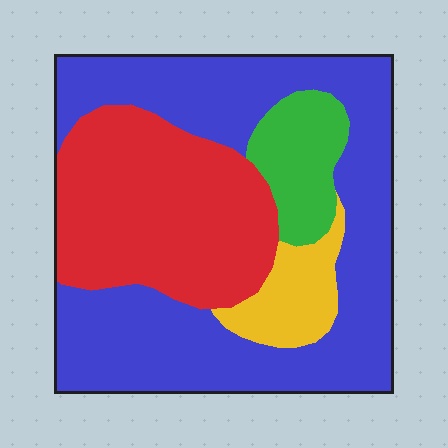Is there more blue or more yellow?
Blue.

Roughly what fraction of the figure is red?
Red takes up about one third (1/3) of the figure.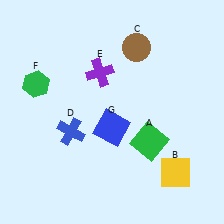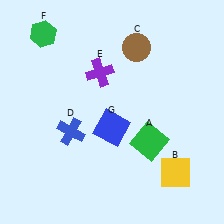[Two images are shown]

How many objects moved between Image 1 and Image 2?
1 object moved between the two images.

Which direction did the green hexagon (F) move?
The green hexagon (F) moved up.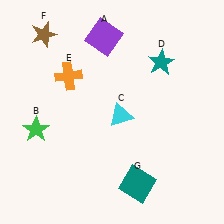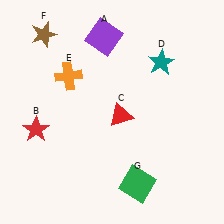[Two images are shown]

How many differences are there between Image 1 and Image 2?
There are 3 differences between the two images.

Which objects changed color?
B changed from green to red. C changed from cyan to red. G changed from teal to green.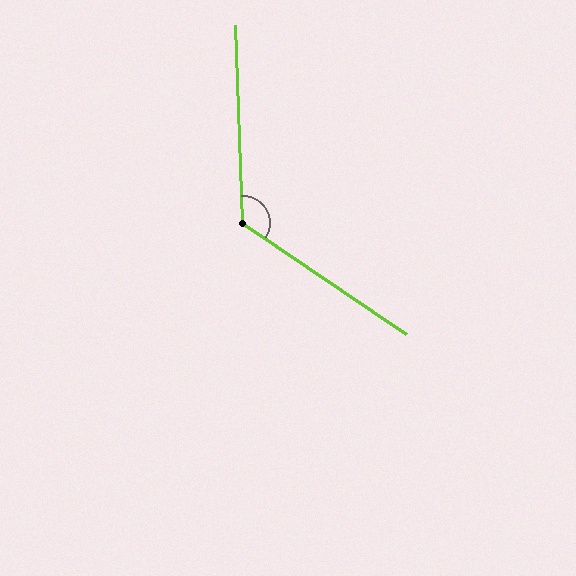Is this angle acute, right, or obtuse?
It is obtuse.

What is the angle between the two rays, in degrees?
Approximately 126 degrees.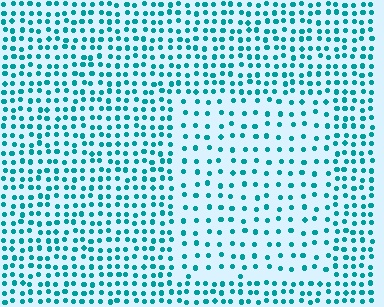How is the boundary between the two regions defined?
The boundary is defined by a change in element density (approximately 1.9x ratio). All elements are the same color, size, and shape.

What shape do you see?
I see a rectangle.